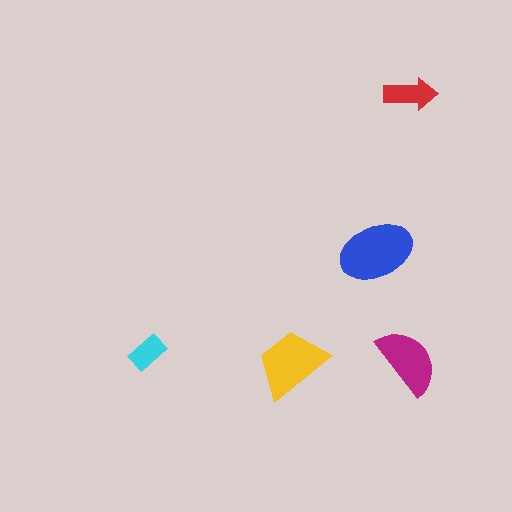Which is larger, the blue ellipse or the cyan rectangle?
The blue ellipse.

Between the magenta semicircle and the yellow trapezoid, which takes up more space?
The yellow trapezoid.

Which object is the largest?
The blue ellipse.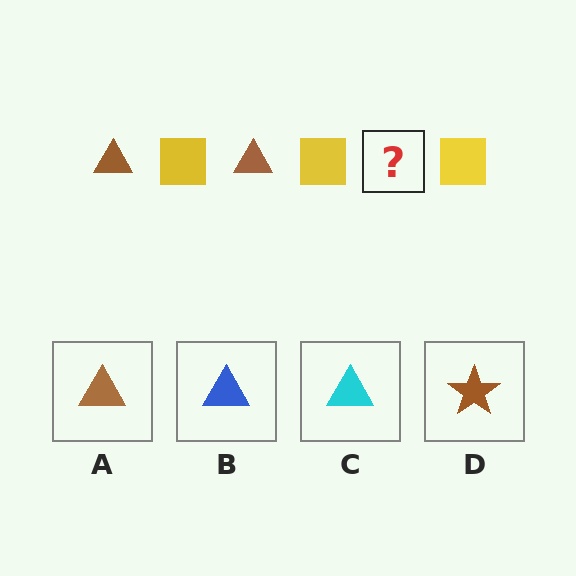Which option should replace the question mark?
Option A.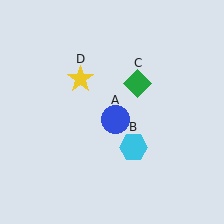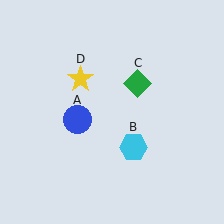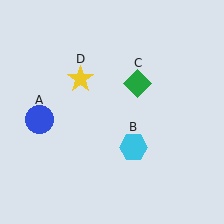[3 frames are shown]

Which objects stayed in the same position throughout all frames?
Cyan hexagon (object B) and green diamond (object C) and yellow star (object D) remained stationary.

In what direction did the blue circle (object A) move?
The blue circle (object A) moved left.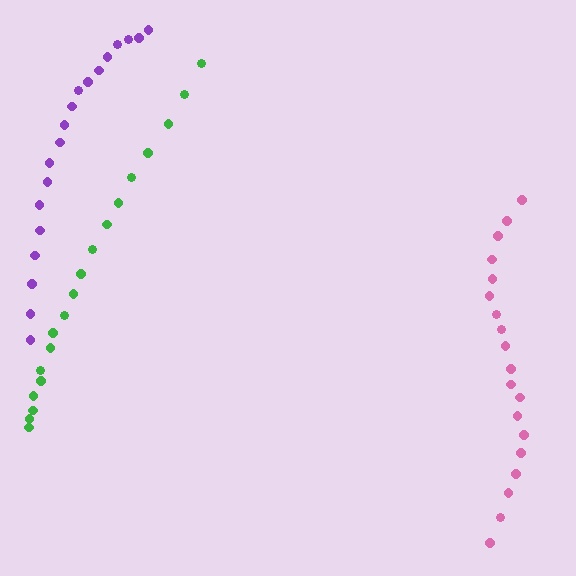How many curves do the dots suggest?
There are 3 distinct paths.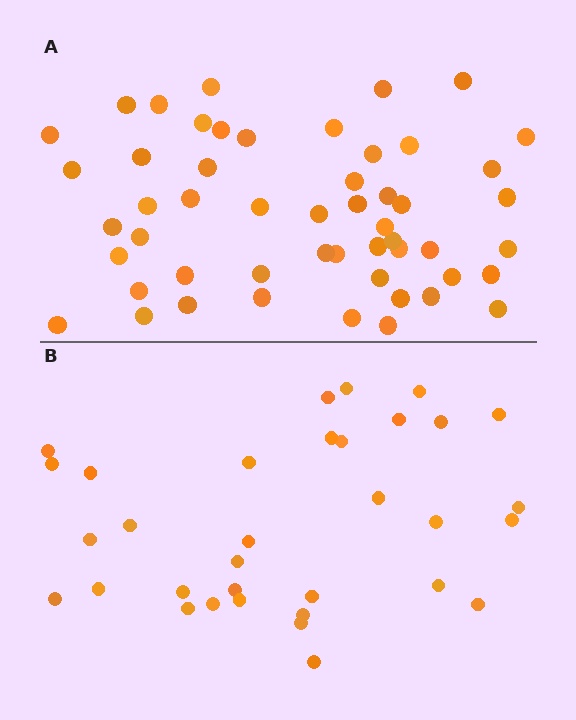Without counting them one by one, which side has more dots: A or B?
Region A (the top region) has more dots.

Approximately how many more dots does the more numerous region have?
Region A has approximately 20 more dots than region B.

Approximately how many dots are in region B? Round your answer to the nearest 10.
About 30 dots. (The exact count is 33, which rounds to 30.)